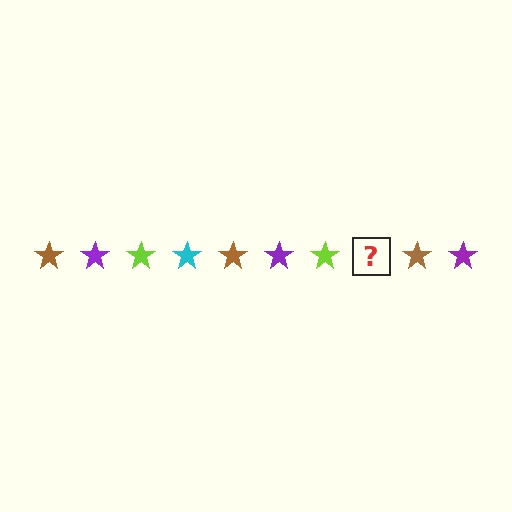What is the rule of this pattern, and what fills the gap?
The rule is that the pattern cycles through brown, purple, lime, cyan stars. The gap should be filled with a cyan star.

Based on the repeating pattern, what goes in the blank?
The blank should be a cyan star.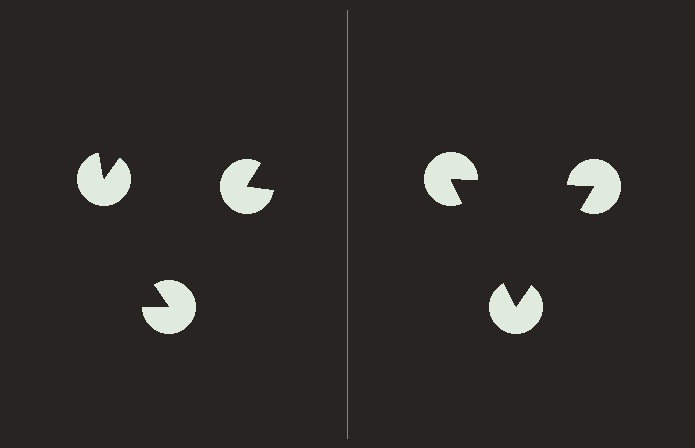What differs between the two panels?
The pac-man discs are positioned identically on both sides; only the wedge orientations differ. On the right they align to a triangle; on the left they are misaligned.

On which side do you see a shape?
An illusory triangle appears on the right side. On the left side the wedge cuts are rotated, so no coherent shape forms.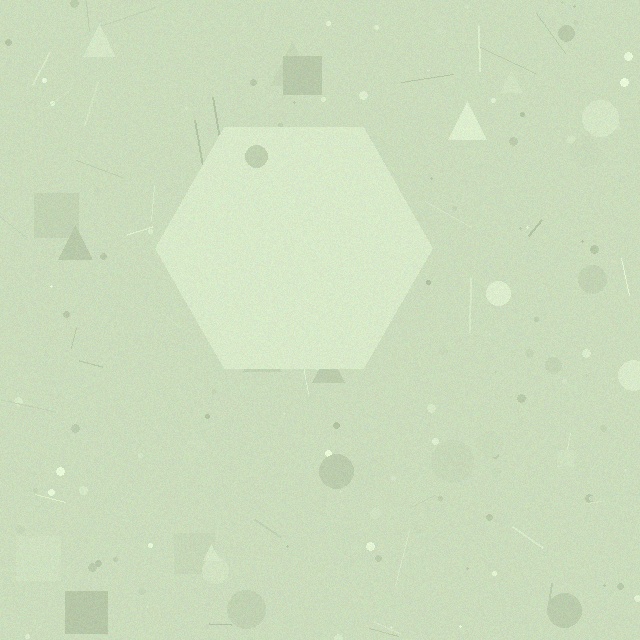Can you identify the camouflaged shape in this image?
The camouflaged shape is a hexagon.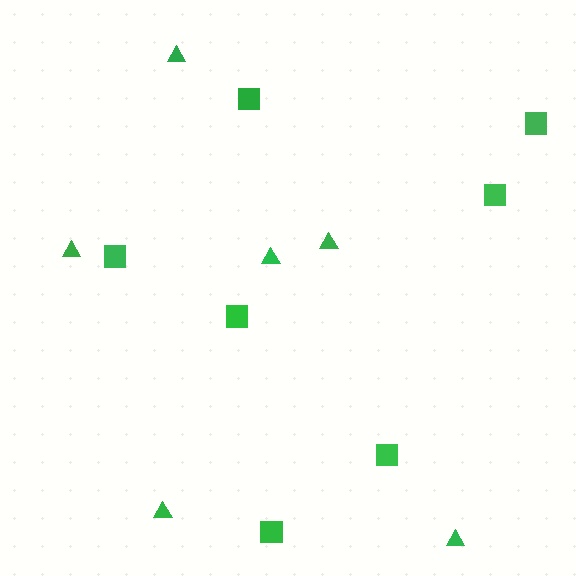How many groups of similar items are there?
There are 2 groups: one group of squares (7) and one group of triangles (6).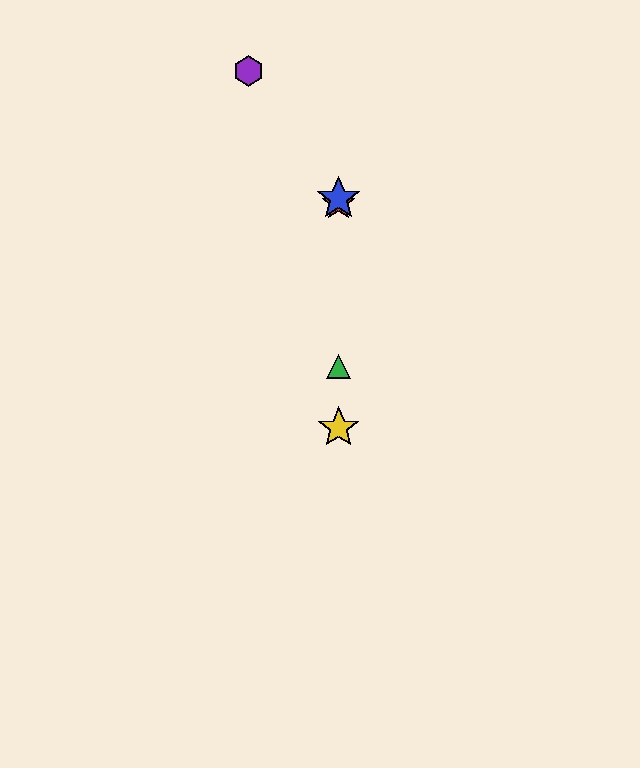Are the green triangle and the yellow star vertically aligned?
Yes, both are at x≈339.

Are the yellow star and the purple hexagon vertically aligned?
No, the yellow star is at x≈339 and the purple hexagon is at x≈248.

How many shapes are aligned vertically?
4 shapes (the red star, the blue star, the green triangle, the yellow star) are aligned vertically.